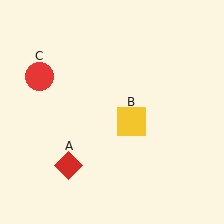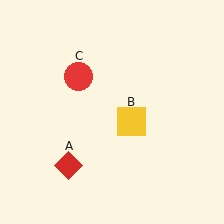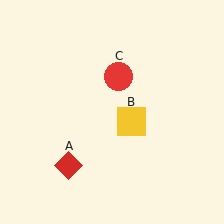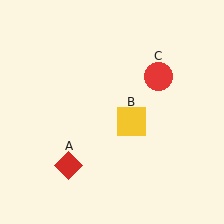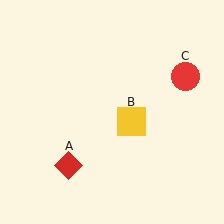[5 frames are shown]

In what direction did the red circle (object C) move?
The red circle (object C) moved right.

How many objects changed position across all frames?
1 object changed position: red circle (object C).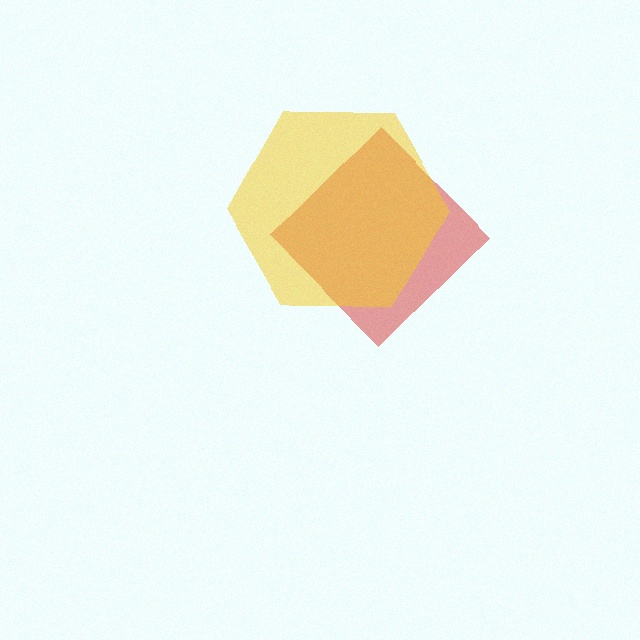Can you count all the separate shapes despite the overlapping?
Yes, there are 2 separate shapes.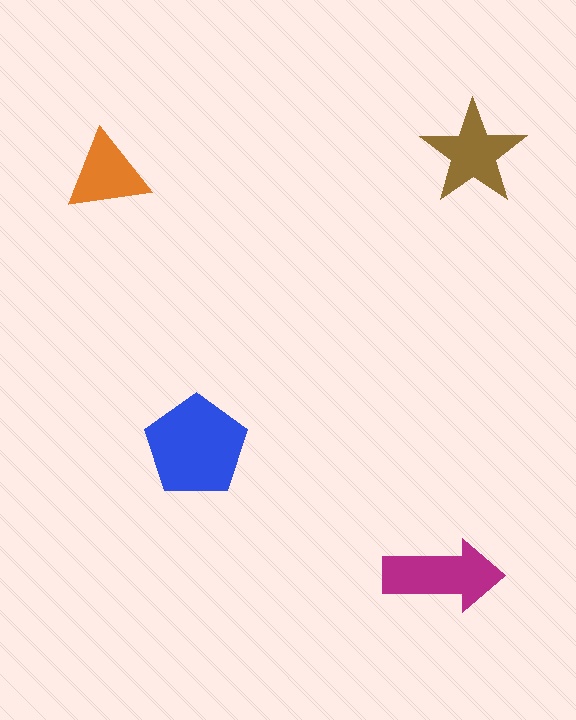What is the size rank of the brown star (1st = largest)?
3rd.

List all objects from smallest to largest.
The orange triangle, the brown star, the magenta arrow, the blue pentagon.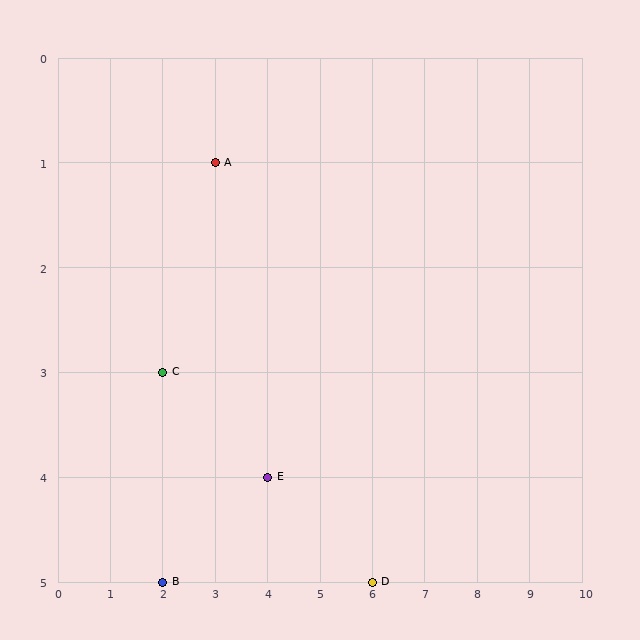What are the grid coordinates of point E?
Point E is at grid coordinates (4, 4).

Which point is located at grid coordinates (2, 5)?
Point B is at (2, 5).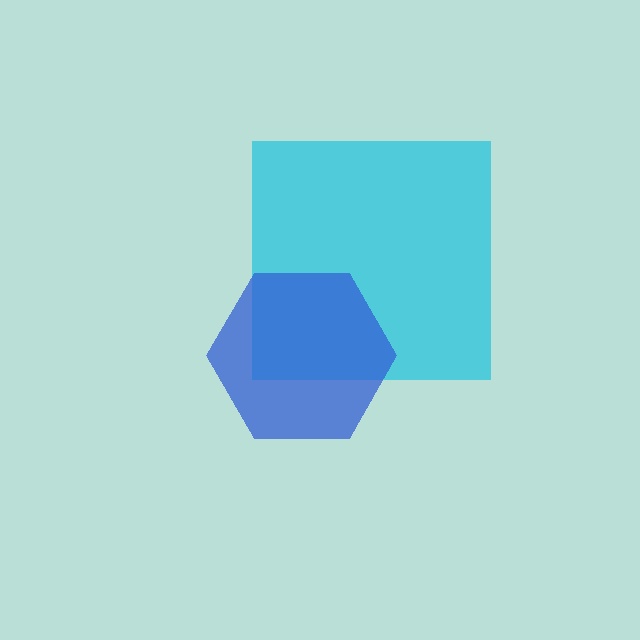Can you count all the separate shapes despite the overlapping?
Yes, there are 2 separate shapes.